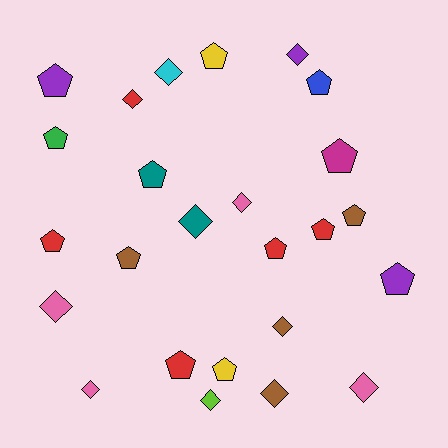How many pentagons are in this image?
There are 14 pentagons.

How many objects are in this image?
There are 25 objects.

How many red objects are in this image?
There are 5 red objects.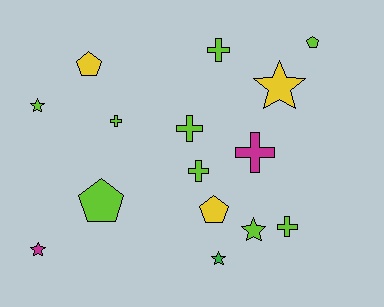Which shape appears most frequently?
Cross, with 6 objects.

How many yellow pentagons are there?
There are 2 yellow pentagons.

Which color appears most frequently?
Lime, with 9 objects.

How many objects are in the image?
There are 15 objects.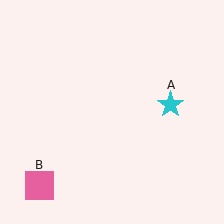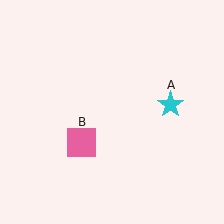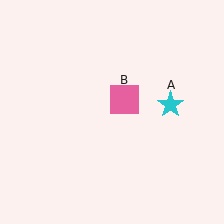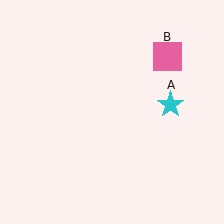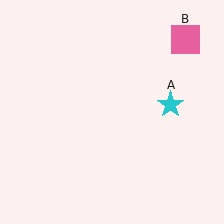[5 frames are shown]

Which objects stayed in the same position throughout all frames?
Cyan star (object A) remained stationary.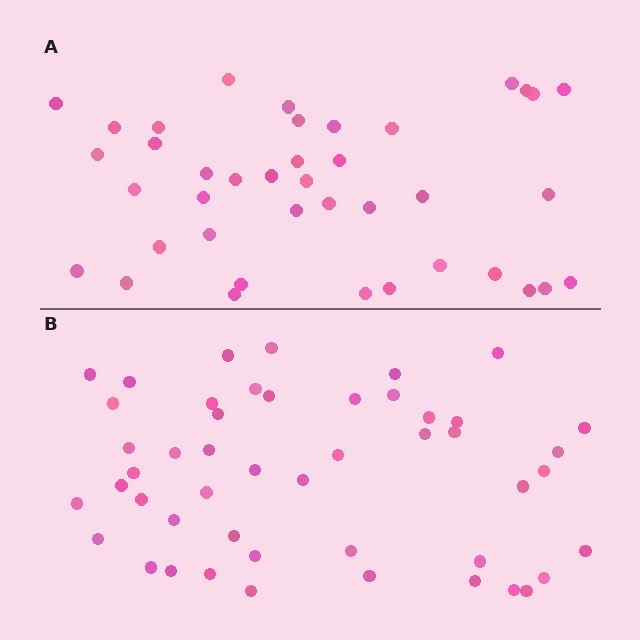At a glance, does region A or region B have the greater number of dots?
Region B (the bottom region) has more dots.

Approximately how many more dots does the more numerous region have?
Region B has roughly 8 or so more dots than region A.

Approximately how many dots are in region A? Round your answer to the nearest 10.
About 40 dots.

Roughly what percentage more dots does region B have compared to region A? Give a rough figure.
About 20% more.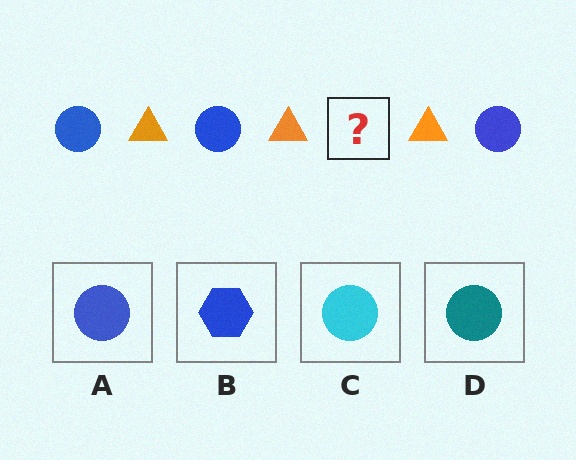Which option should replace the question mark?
Option A.